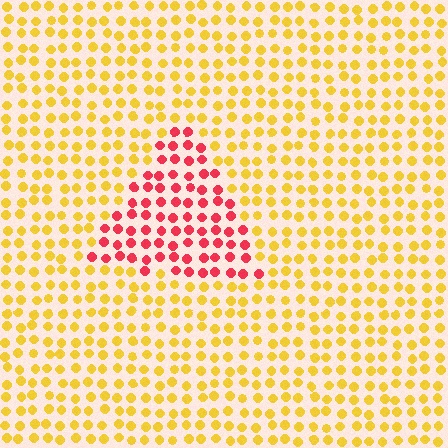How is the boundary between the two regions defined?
The boundary is defined purely by a slight shift in hue (about 58 degrees). Spacing, size, and orientation are identical on both sides.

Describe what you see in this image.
The image is filled with small yellow elements in a uniform arrangement. A triangle-shaped region is visible where the elements are tinted to a slightly different hue, forming a subtle color boundary.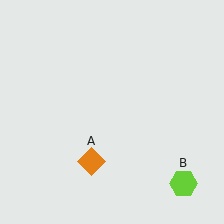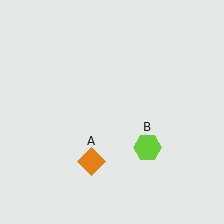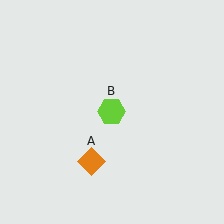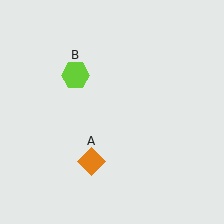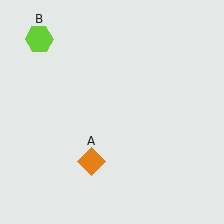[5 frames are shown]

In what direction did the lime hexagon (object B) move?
The lime hexagon (object B) moved up and to the left.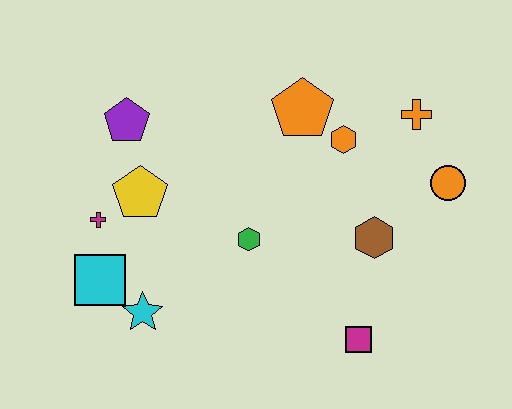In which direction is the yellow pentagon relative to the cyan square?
The yellow pentagon is above the cyan square.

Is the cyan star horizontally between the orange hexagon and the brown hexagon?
No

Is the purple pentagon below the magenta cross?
No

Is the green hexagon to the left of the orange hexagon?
Yes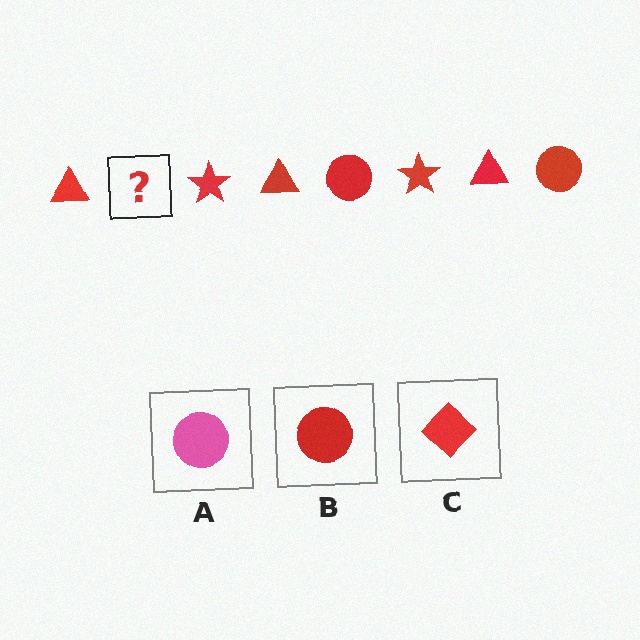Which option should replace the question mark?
Option B.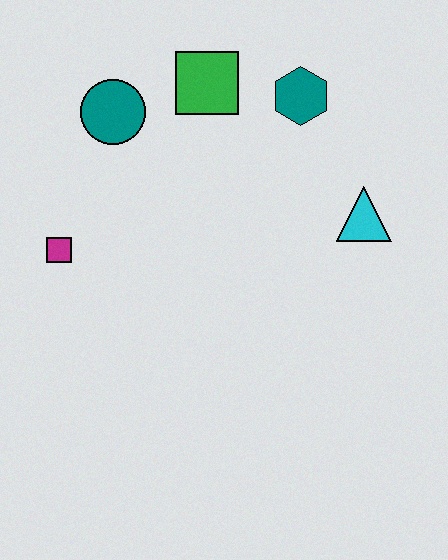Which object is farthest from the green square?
The magenta square is farthest from the green square.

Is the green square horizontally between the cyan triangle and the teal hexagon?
No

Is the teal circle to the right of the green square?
No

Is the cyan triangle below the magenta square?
No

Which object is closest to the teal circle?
The green square is closest to the teal circle.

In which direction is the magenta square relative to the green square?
The magenta square is below the green square.